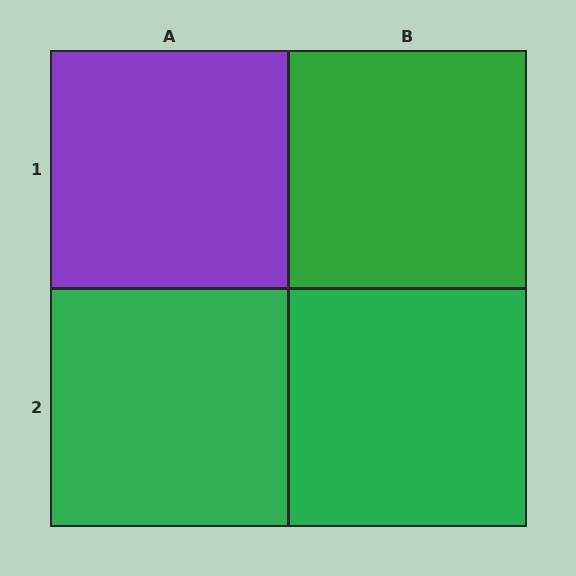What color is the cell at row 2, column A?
Green.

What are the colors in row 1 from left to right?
Purple, green.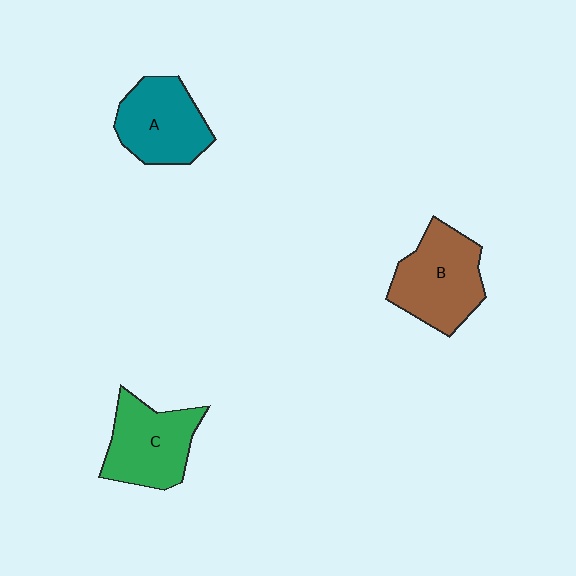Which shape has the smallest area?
Shape A (teal).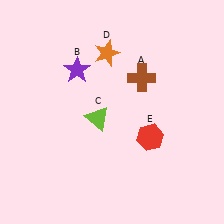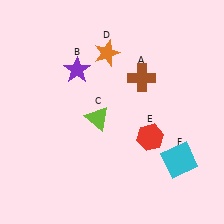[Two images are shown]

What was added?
A cyan square (F) was added in Image 2.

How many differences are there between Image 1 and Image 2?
There is 1 difference between the two images.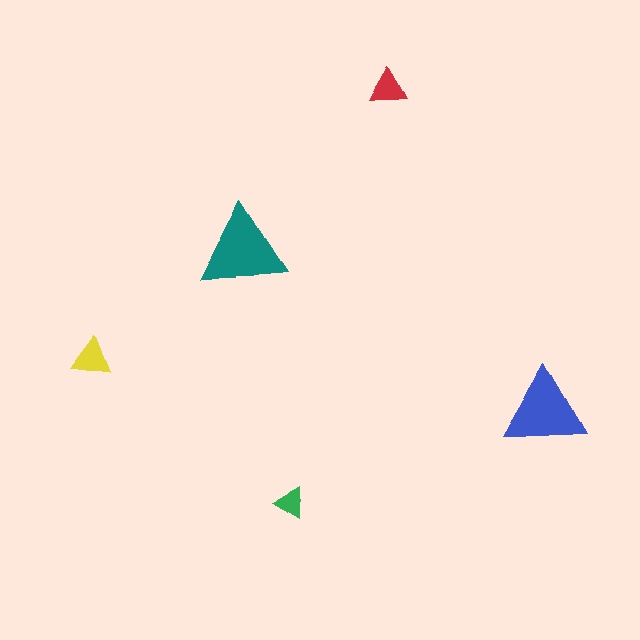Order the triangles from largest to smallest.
the teal one, the blue one, the yellow one, the red one, the green one.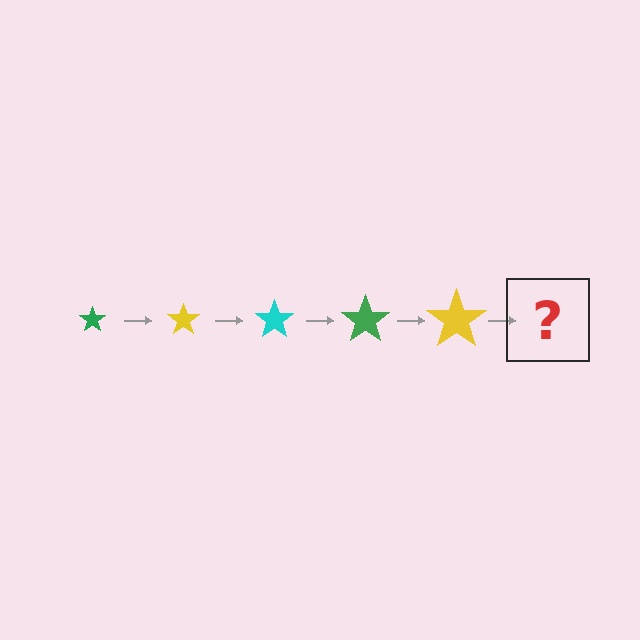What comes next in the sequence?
The next element should be a cyan star, larger than the previous one.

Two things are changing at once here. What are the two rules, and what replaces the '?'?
The two rules are that the star grows larger each step and the color cycles through green, yellow, and cyan. The '?' should be a cyan star, larger than the previous one.